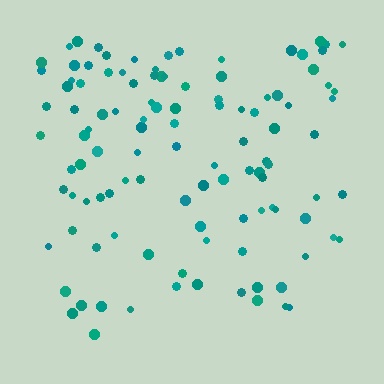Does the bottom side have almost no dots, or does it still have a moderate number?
Still a moderate number, just noticeably fewer than the top.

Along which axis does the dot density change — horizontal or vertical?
Vertical.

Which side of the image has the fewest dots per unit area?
The bottom.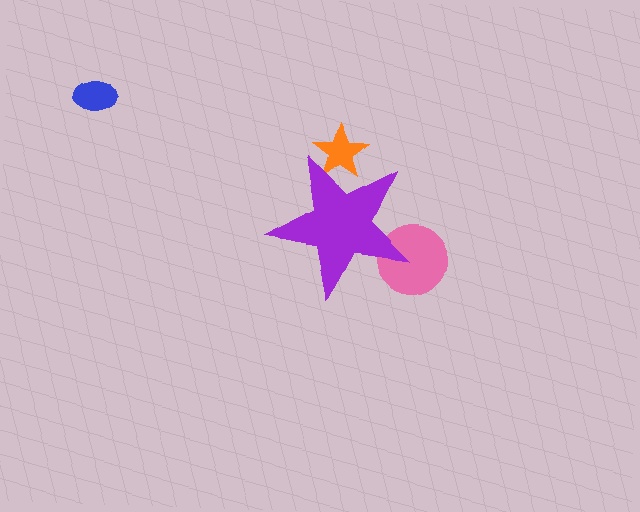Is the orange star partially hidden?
Yes, the orange star is partially hidden behind the purple star.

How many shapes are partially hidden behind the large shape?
2 shapes are partially hidden.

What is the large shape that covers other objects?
A purple star.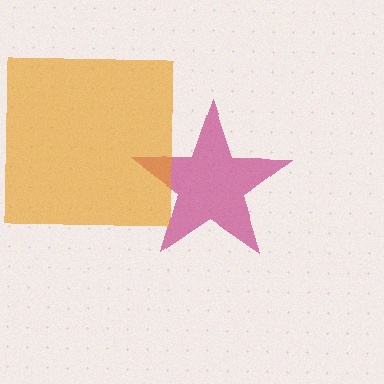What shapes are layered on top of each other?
The layered shapes are: a magenta star, an orange square.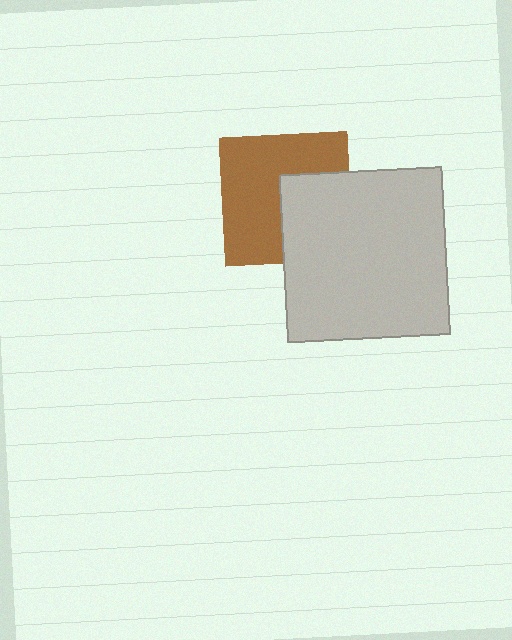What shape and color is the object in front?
The object in front is a light gray rectangle.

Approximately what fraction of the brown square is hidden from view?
Roughly 38% of the brown square is hidden behind the light gray rectangle.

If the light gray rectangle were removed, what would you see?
You would see the complete brown square.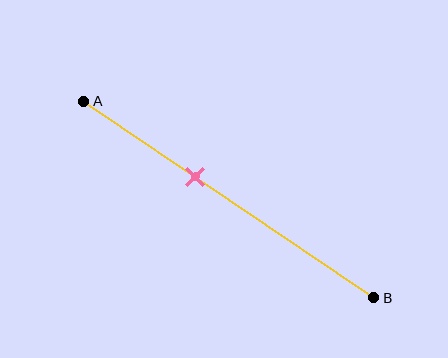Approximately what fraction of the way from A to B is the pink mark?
The pink mark is approximately 40% of the way from A to B.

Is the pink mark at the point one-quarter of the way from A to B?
No, the mark is at about 40% from A, not at the 25% one-quarter point.